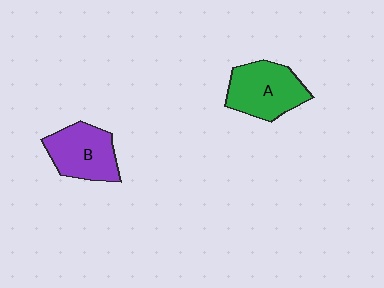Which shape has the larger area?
Shape A (green).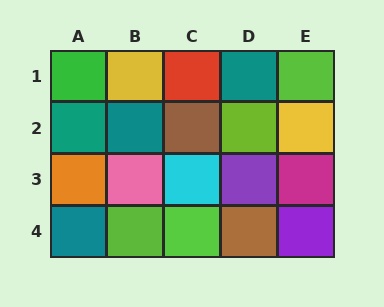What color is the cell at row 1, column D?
Teal.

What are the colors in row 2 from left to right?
Teal, teal, brown, lime, yellow.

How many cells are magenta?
1 cell is magenta.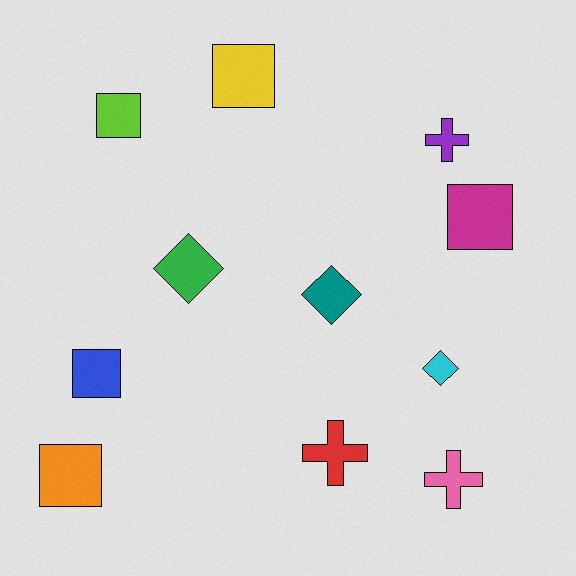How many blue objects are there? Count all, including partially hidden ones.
There is 1 blue object.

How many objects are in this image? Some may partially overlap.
There are 11 objects.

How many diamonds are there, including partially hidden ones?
There are 3 diamonds.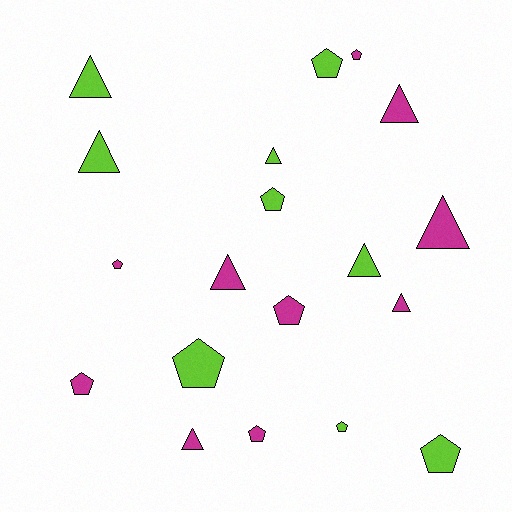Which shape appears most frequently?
Pentagon, with 10 objects.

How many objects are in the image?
There are 19 objects.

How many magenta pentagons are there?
There are 5 magenta pentagons.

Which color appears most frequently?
Magenta, with 10 objects.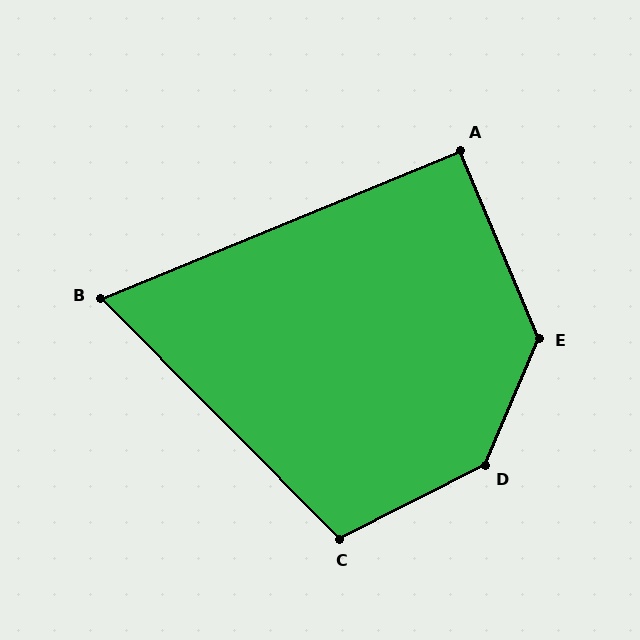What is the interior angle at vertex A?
Approximately 90 degrees (approximately right).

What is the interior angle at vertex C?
Approximately 108 degrees (obtuse).